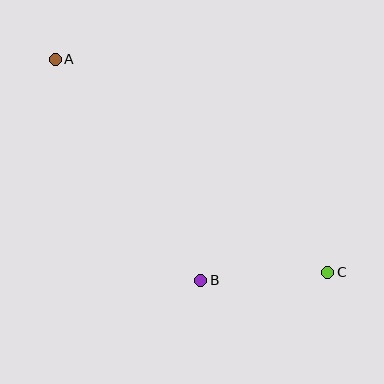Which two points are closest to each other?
Points B and C are closest to each other.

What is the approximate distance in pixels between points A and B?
The distance between A and B is approximately 265 pixels.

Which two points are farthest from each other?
Points A and C are farthest from each other.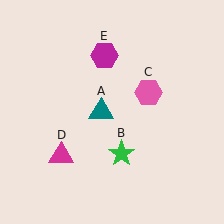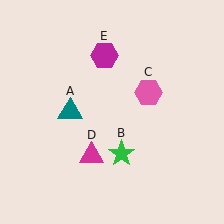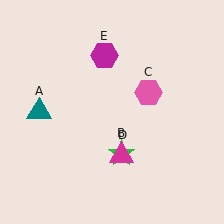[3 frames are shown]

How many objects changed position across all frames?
2 objects changed position: teal triangle (object A), magenta triangle (object D).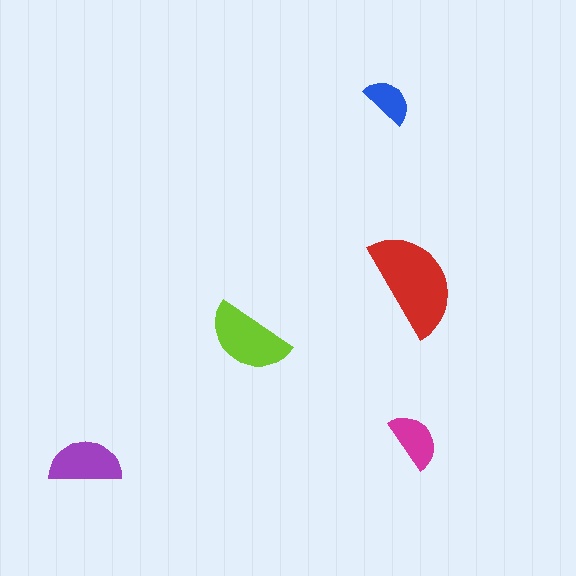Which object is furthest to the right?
The red semicircle is rightmost.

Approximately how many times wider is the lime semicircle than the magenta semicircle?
About 1.5 times wider.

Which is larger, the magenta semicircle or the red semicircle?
The red one.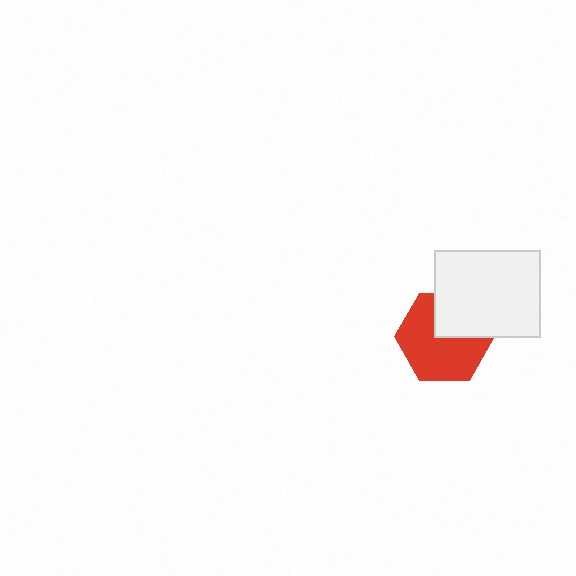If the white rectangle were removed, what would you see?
You would see the complete red hexagon.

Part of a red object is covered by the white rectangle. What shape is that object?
It is a hexagon.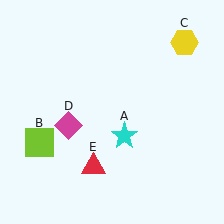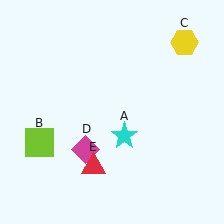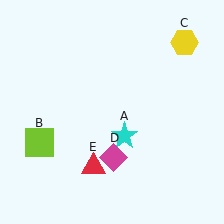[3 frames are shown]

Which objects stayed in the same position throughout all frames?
Cyan star (object A) and lime square (object B) and yellow hexagon (object C) and red triangle (object E) remained stationary.